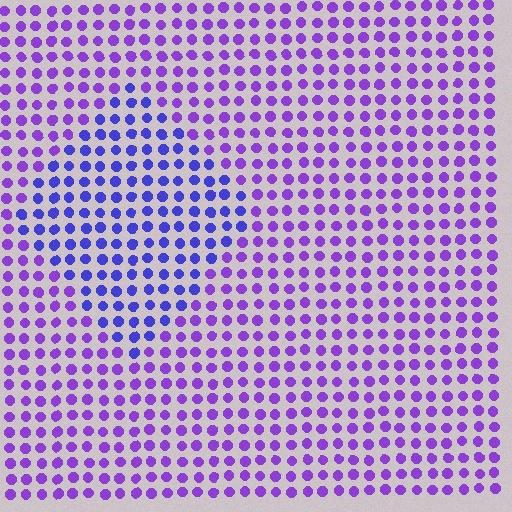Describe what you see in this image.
The image is filled with small purple elements in a uniform arrangement. A diamond-shaped region is visible where the elements are tinted to a slightly different hue, forming a subtle color boundary.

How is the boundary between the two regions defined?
The boundary is defined purely by a slight shift in hue (about 30 degrees). Spacing, size, and orientation are identical on both sides.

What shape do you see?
I see a diamond.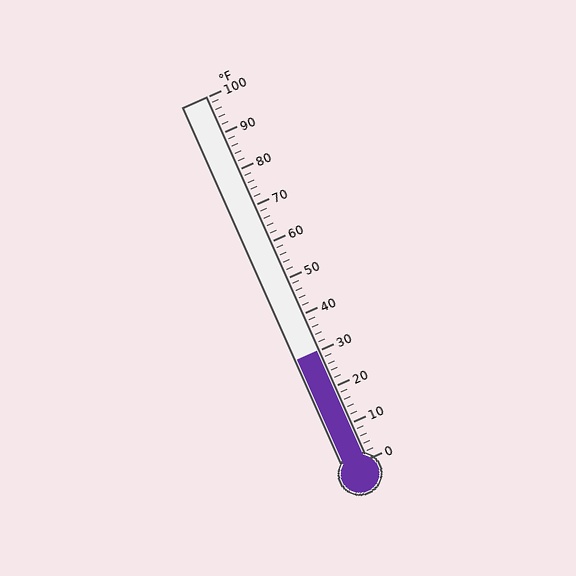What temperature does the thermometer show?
The thermometer shows approximately 30°F.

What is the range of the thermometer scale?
The thermometer scale ranges from 0°F to 100°F.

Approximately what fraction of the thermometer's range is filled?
The thermometer is filled to approximately 30% of its range.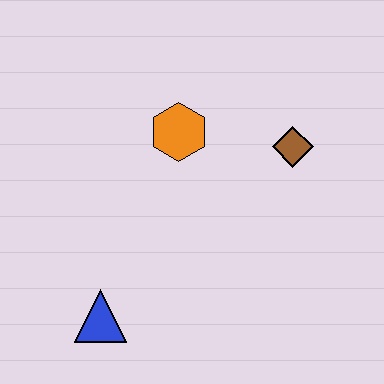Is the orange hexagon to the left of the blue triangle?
No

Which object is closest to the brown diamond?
The orange hexagon is closest to the brown diamond.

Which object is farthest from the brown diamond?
The blue triangle is farthest from the brown diamond.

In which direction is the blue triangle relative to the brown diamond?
The blue triangle is to the left of the brown diamond.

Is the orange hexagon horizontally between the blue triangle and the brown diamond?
Yes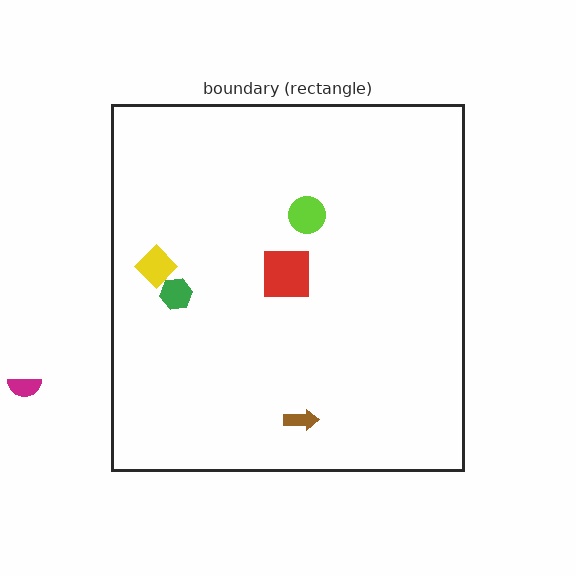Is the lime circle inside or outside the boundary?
Inside.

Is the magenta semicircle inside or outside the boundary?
Outside.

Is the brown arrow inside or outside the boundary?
Inside.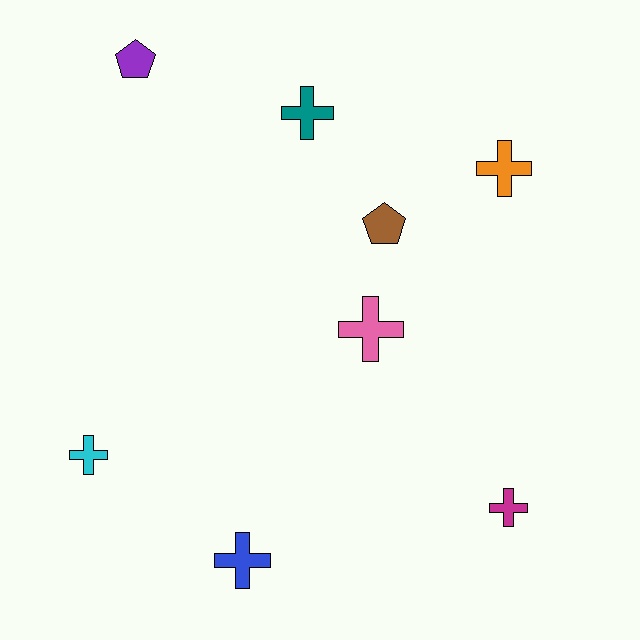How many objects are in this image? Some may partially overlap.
There are 8 objects.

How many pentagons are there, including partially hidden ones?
There are 2 pentagons.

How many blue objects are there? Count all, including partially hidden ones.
There is 1 blue object.